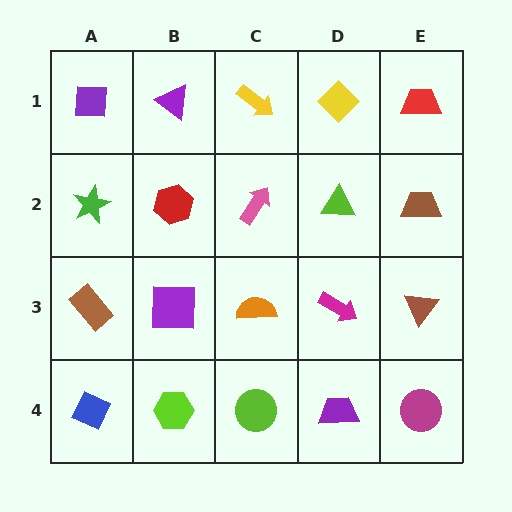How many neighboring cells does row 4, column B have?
3.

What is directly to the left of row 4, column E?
A purple trapezoid.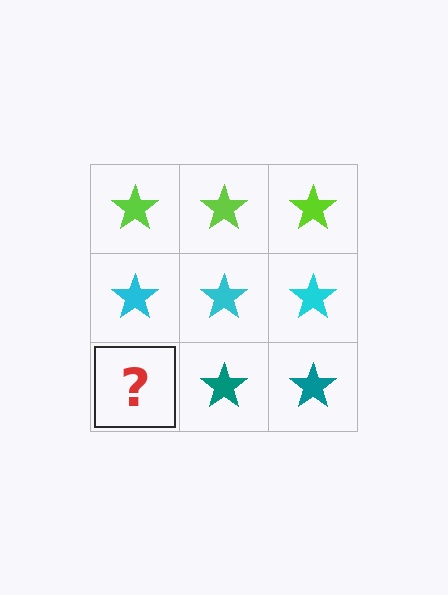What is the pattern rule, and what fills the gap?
The rule is that each row has a consistent color. The gap should be filled with a teal star.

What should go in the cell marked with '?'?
The missing cell should contain a teal star.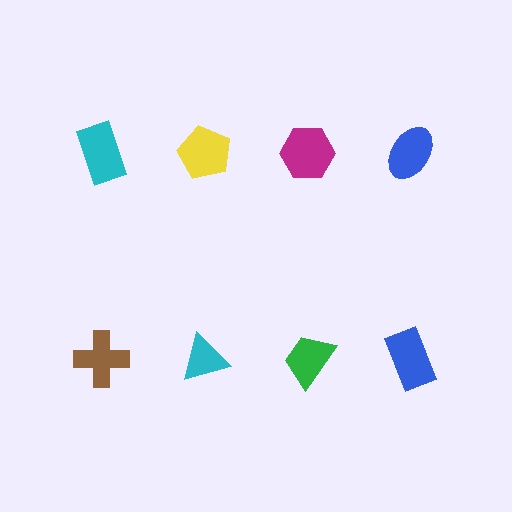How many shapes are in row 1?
4 shapes.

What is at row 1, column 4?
A blue ellipse.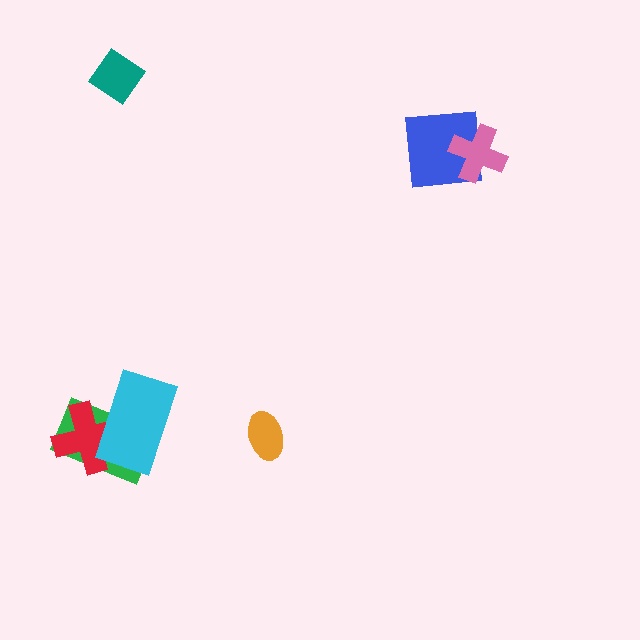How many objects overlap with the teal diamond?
0 objects overlap with the teal diamond.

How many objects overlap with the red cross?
2 objects overlap with the red cross.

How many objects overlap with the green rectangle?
2 objects overlap with the green rectangle.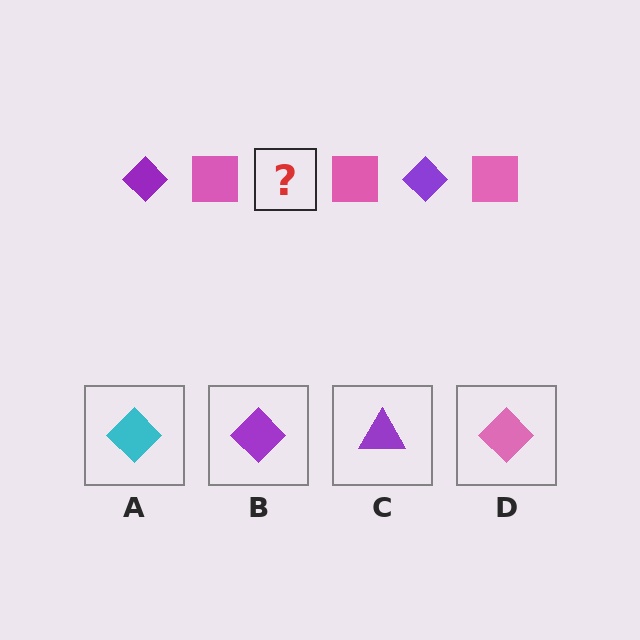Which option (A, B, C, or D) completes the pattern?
B.